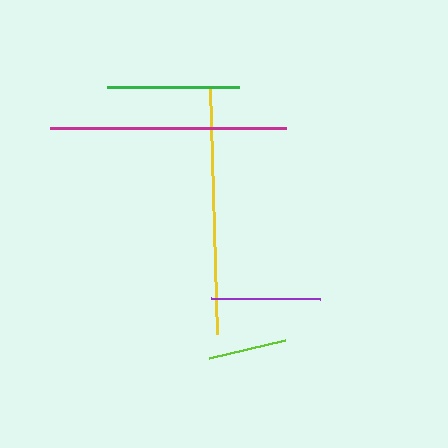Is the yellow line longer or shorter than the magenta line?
The yellow line is longer than the magenta line.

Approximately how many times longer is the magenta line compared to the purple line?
The magenta line is approximately 2.2 times the length of the purple line.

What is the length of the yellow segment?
The yellow segment is approximately 246 pixels long.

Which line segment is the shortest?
The lime line is the shortest at approximately 78 pixels.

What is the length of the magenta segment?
The magenta segment is approximately 236 pixels long.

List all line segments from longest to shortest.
From longest to shortest: yellow, magenta, green, purple, lime.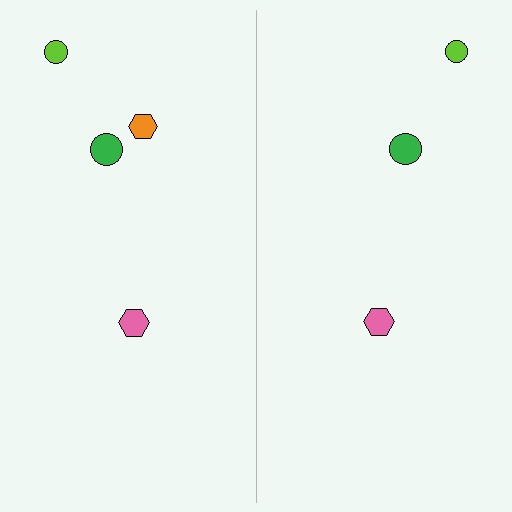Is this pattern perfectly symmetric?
No, the pattern is not perfectly symmetric. A orange hexagon is missing from the right side.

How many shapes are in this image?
There are 7 shapes in this image.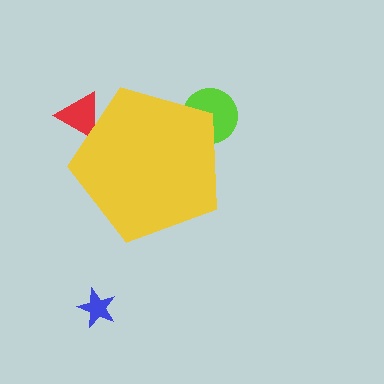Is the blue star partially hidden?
No, the blue star is fully visible.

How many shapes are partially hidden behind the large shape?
2 shapes are partially hidden.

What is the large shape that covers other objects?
A yellow pentagon.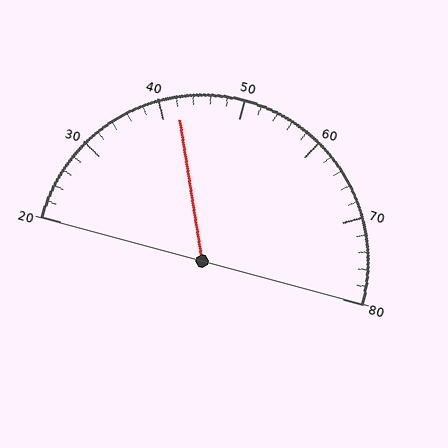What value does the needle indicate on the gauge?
The needle indicates approximately 42.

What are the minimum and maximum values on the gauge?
The gauge ranges from 20 to 80.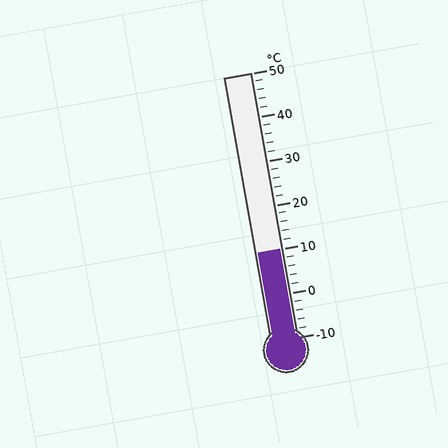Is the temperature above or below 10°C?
The temperature is at 10°C.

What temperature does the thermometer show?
The thermometer shows approximately 10°C.